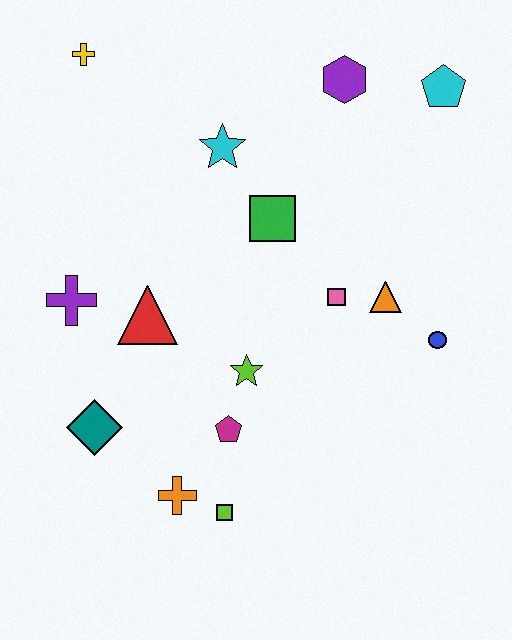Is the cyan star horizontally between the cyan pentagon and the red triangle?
Yes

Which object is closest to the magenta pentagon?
The lime star is closest to the magenta pentagon.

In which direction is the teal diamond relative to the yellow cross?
The teal diamond is below the yellow cross.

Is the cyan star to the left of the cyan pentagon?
Yes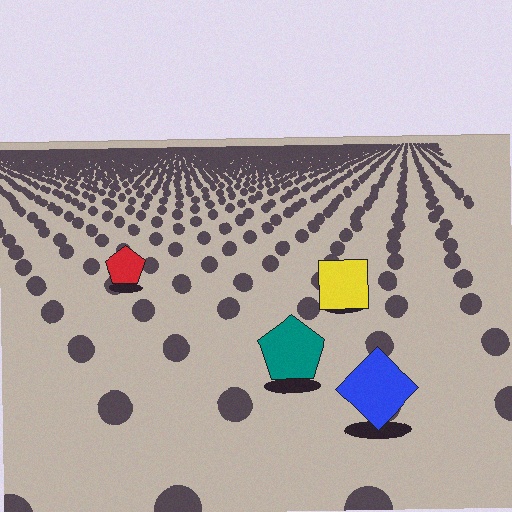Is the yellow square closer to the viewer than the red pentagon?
Yes. The yellow square is closer — you can tell from the texture gradient: the ground texture is coarser near it.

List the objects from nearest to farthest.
From nearest to farthest: the blue diamond, the teal pentagon, the yellow square, the red pentagon.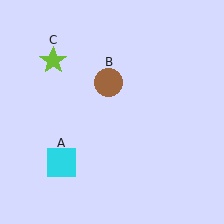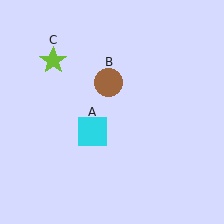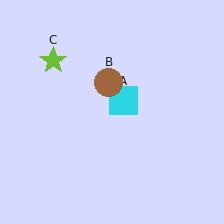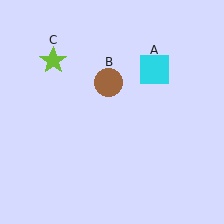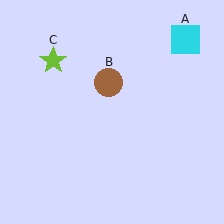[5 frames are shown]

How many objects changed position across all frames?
1 object changed position: cyan square (object A).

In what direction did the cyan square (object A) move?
The cyan square (object A) moved up and to the right.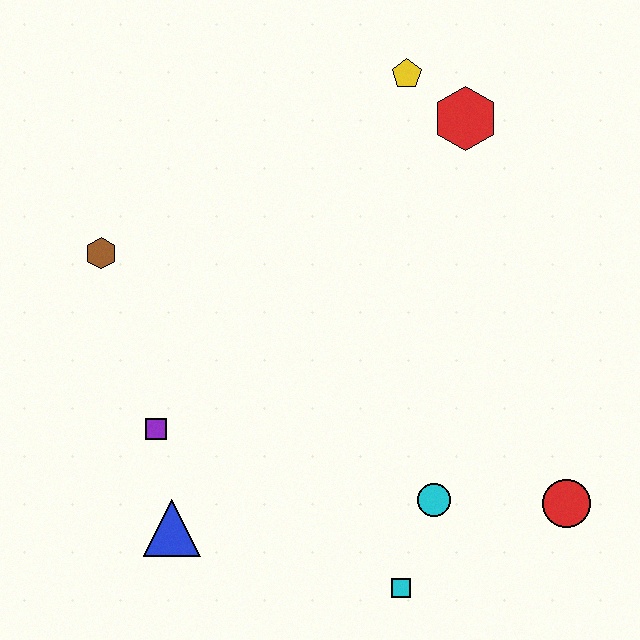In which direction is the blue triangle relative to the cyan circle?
The blue triangle is to the left of the cyan circle.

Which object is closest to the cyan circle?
The cyan square is closest to the cyan circle.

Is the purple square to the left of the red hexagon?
Yes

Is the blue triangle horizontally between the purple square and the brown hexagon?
No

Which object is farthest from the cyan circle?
The yellow pentagon is farthest from the cyan circle.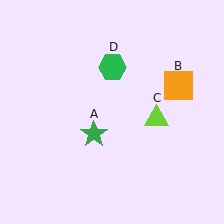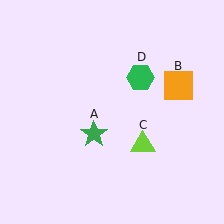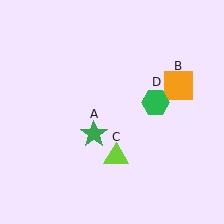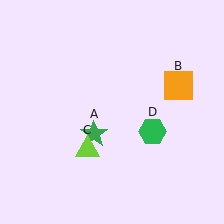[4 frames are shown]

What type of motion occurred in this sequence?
The lime triangle (object C), green hexagon (object D) rotated clockwise around the center of the scene.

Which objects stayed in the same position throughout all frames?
Green star (object A) and orange square (object B) remained stationary.